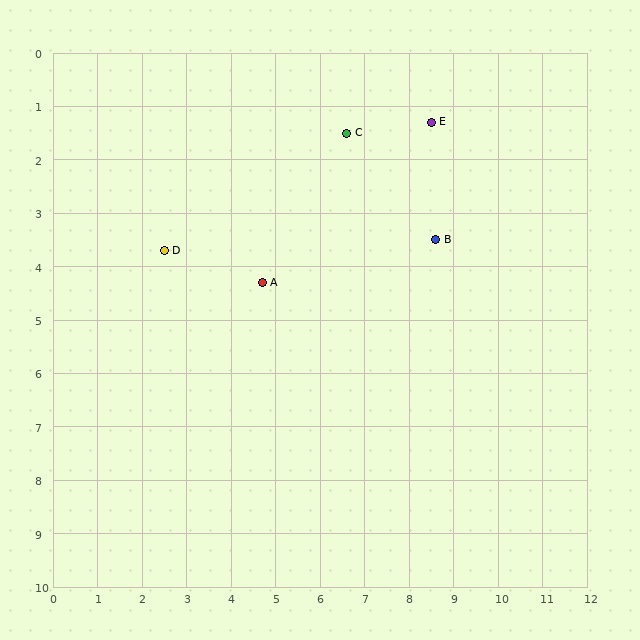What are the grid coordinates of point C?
Point C is at approximately (6.6, 1.5).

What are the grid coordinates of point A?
Point A is at approximately (4.7, 4.3).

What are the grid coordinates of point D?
Point D is at approximately (2.5, 3.7).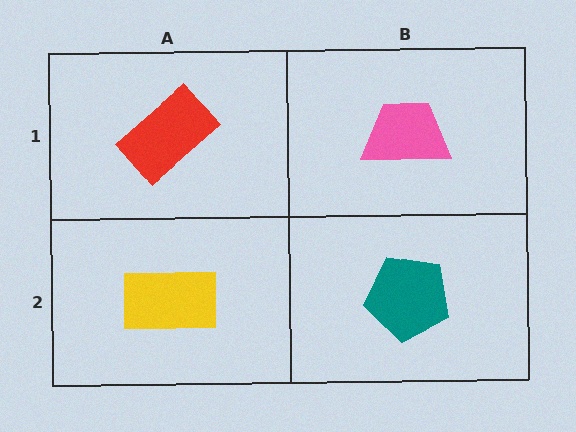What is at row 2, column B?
A teal pentagon.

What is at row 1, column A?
A red rectangle.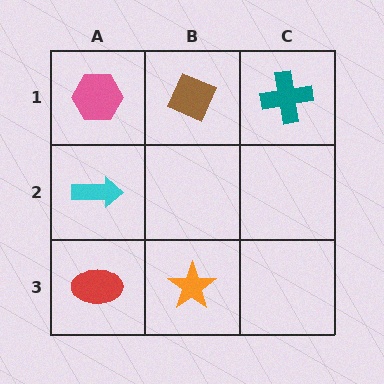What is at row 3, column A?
A red ellipse.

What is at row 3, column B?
An orange star.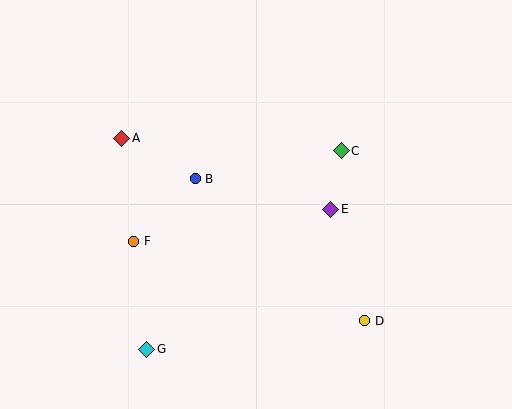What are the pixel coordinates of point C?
Point C is at (341, 151).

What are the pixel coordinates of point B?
Point B is at (195, 179).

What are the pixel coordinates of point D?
Point D is at (365, 321).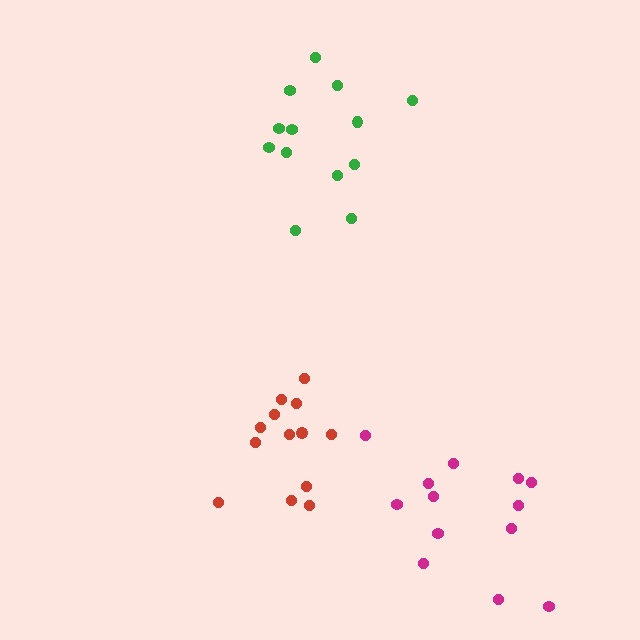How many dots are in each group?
Group 1: 13 dots, Group 2: 13 dots, Group 3: 13 dots (39 total).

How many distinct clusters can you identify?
There are 3 distinct clusters.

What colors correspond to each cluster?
The clusters are colored: red, magenta, green.